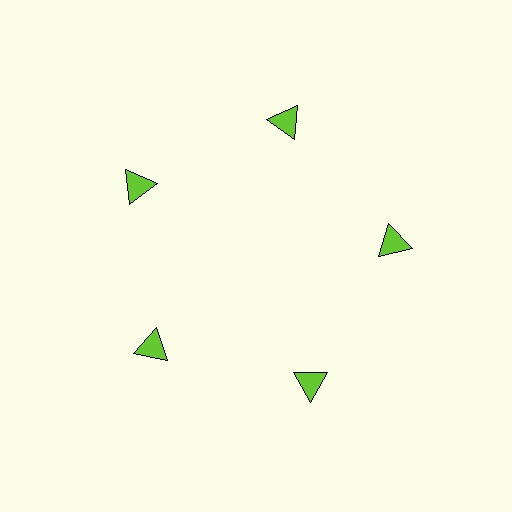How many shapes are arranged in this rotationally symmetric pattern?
There are 5 shapes, arranged in 5 groups of 1.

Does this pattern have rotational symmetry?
Yes, this pattern has 5-fold rotational symmetry. It looks the same after rotating 72 degrees around the center.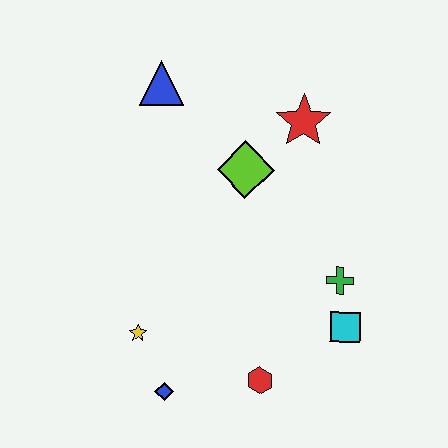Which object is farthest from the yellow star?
The red star is farthest from the yellow star.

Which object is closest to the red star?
The lime diamond is closest to the red star.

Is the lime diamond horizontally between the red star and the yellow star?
Yes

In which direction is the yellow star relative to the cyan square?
The yellow star is to the left of the cyan square.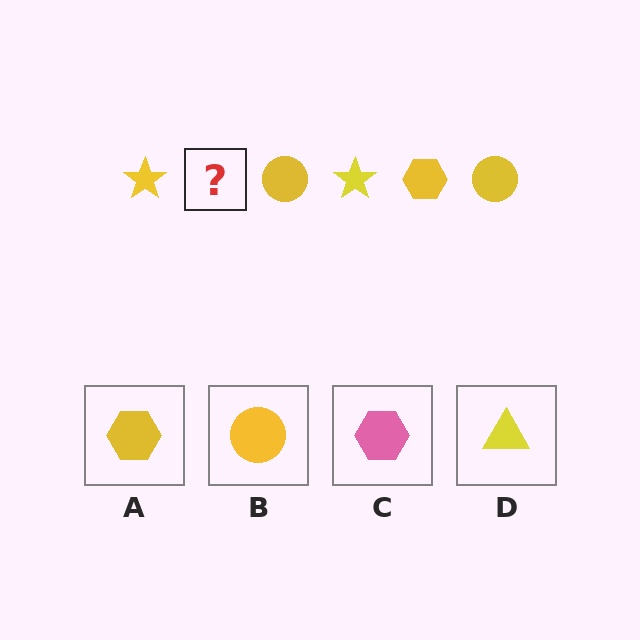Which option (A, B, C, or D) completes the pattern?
A.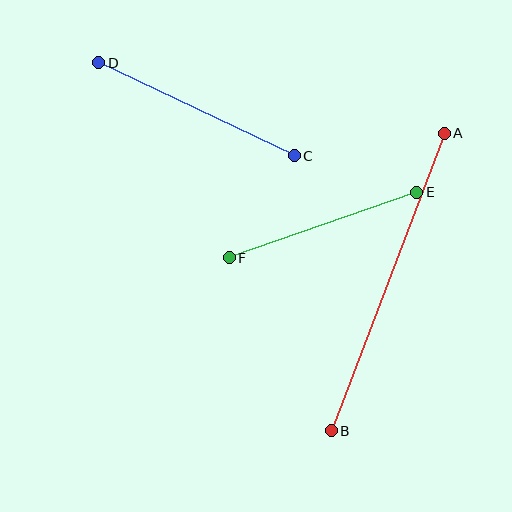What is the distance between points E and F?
The distance is approximately 198 pixels.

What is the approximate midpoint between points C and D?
The midpoint is at approximately (197, 109) pixels.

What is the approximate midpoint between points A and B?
The midpoint is at approximately (388, 282) pixels.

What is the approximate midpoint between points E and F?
The midpoint is at approximately (323, 225) pixels.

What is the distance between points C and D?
The distance is approximately 217 pixels.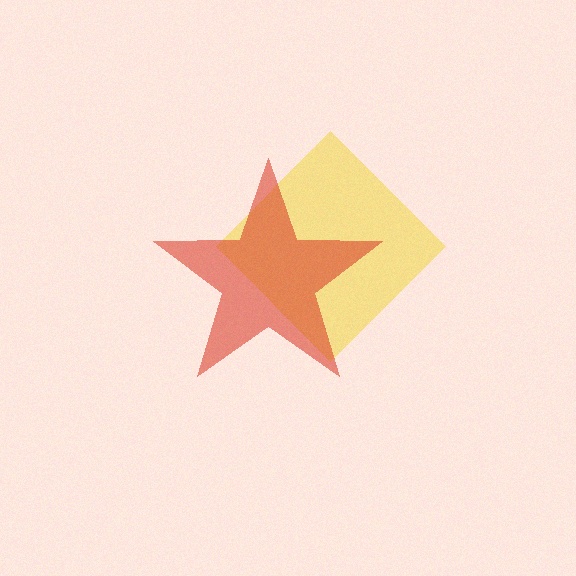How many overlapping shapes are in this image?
There are 2 overlapping shapes in the image.